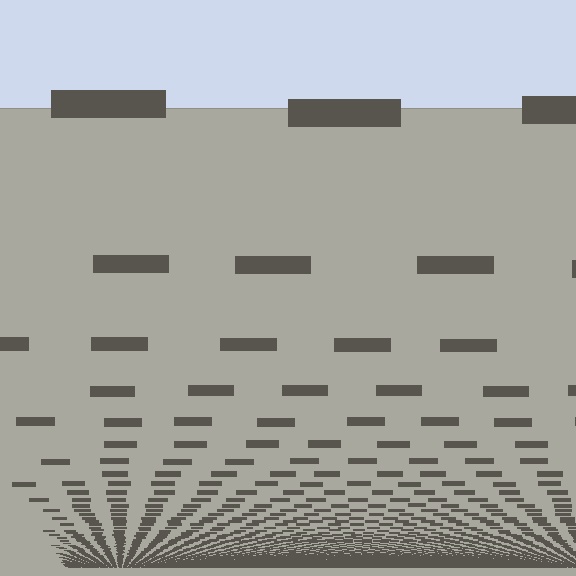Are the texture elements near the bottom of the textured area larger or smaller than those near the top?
Smaller. The gradient is inverted — elements near the bottom are smaller and denser.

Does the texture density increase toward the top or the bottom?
Density increases toward the bottom.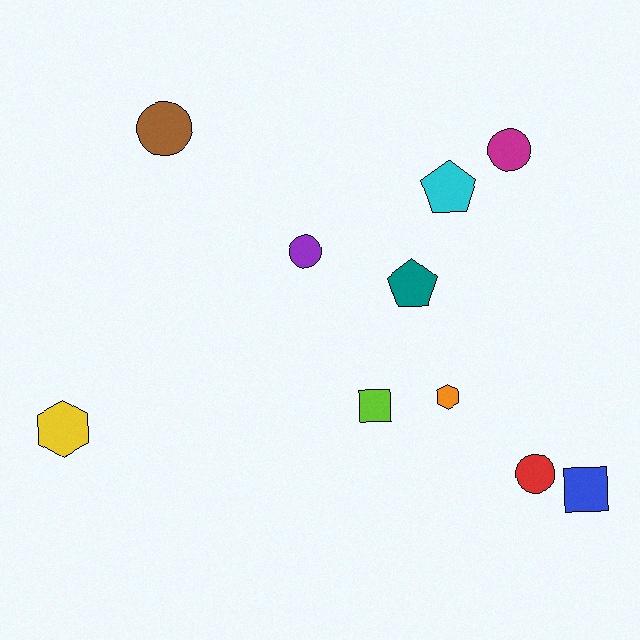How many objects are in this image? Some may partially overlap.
There are 10 objects.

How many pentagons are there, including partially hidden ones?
There are 2 pentagons.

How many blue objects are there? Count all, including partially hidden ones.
There is 1 blue object.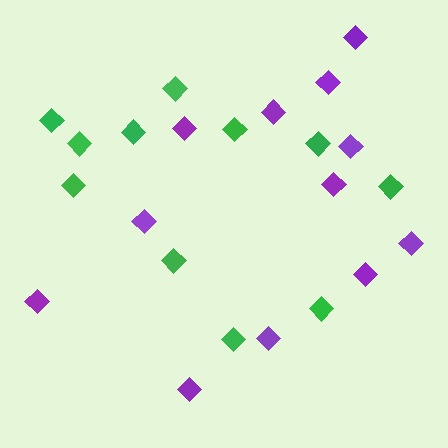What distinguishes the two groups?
There are 2 groups: one group of green diamonds (11) and one group of purple diamonds (12).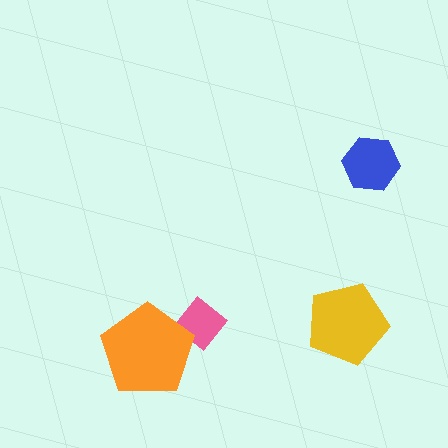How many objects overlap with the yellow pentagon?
0 objects overlap with the yellow pentagon.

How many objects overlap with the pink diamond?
1 object overlaps with the pink diamond.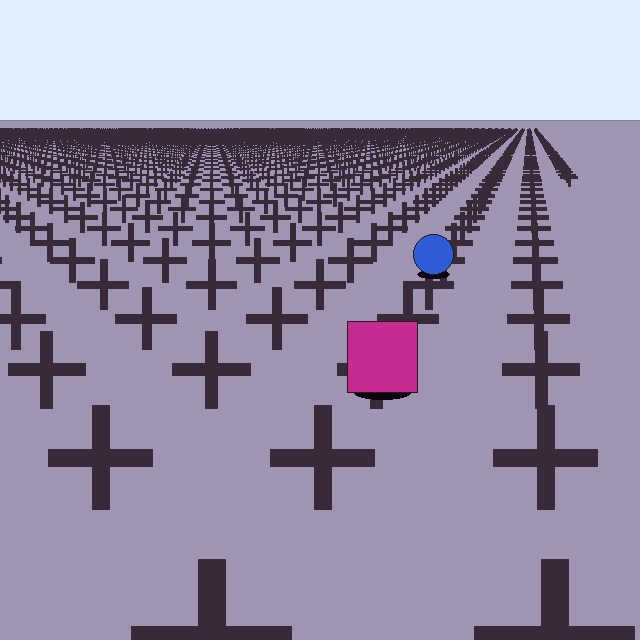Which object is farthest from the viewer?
The blue circle is farthest from the viewer. It appears smaller and the ground texture around it is denser.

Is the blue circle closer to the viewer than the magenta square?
No. The magenta square is closer — you can tell from the texture gradient: the ground texture is coarser near it.